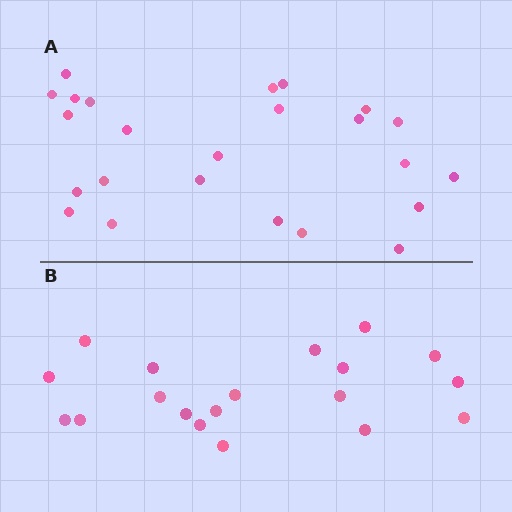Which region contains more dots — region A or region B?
Region A (the top region) has more dots.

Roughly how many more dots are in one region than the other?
Region A has about 5 more dots than region B.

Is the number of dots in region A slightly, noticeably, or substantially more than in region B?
Region A has noticeably more, but not dramatically so. The ratio is roughly 1.3 to 1.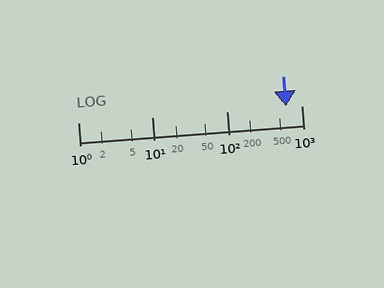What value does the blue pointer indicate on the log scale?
The pointer indicates approximately 620.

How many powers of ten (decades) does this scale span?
The scale spans 3 decades, from 1 to 1000.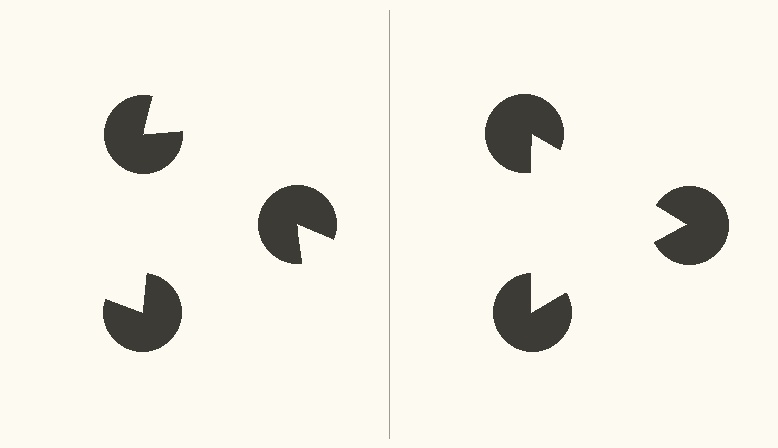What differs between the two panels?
The pac-man discs are positioned identically on both sides; only the wedge orientations differ. On the right they align to a triangle; on the left they are misaligned.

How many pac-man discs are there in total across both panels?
6 — 3 on each side.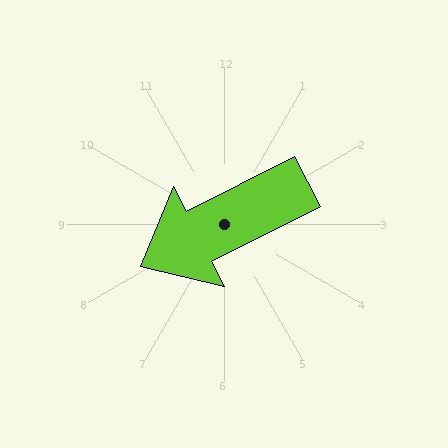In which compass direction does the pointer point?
Southwest.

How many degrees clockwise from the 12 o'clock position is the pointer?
Approximately 243 degrees.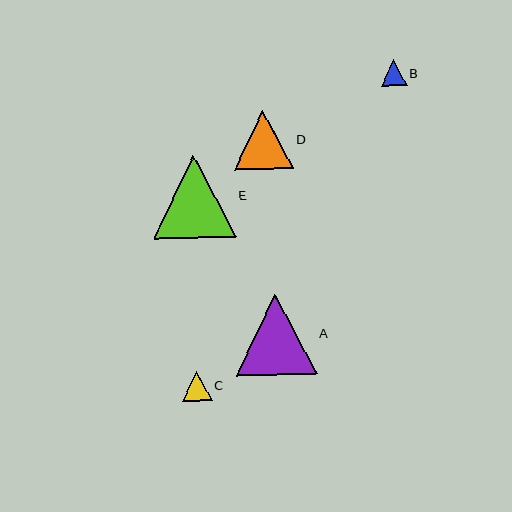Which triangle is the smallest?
Triangle B is the smallest with a size of approximately 26 pixels.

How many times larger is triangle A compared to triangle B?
Triangle A is approximately 3.1 times the size of triangle B.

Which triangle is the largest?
Triangle E is the largest with a size of approximately 83 pixels.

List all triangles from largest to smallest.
From largest to smallest: E, A, D, C, B.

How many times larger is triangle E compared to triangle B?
Triangle E is approximately 3.2 times the size of triangle B.